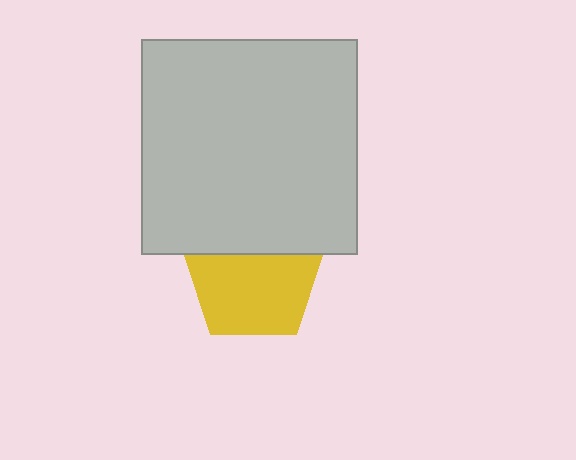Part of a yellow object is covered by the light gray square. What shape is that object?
It is a pentagon.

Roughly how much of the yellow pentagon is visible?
Most of it is visible (roughly 69%).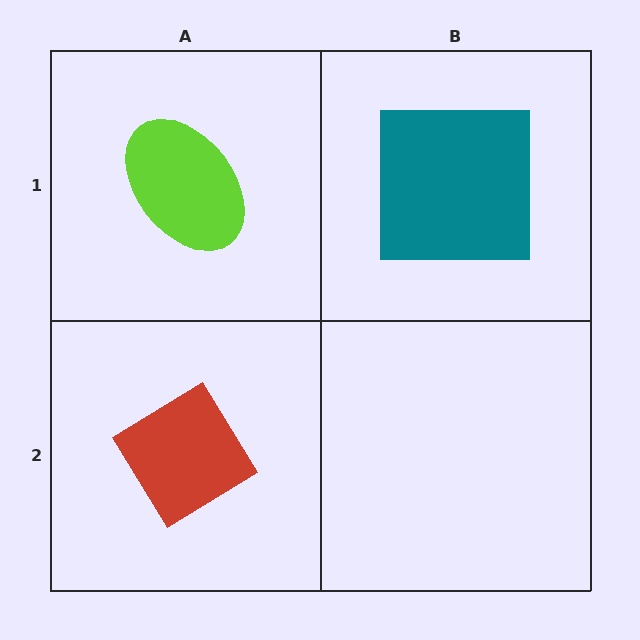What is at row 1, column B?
A teal square.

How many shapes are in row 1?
2 shapes.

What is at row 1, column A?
A lime ellipse.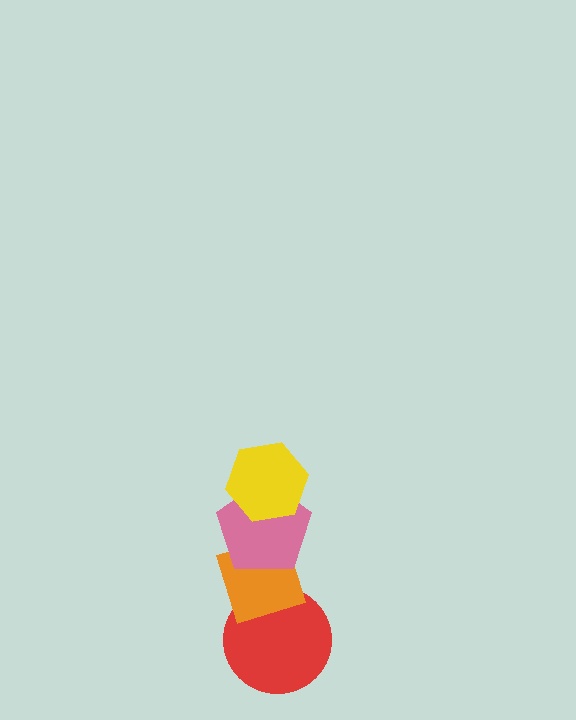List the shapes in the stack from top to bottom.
From top to bottom: the yellow hexagon, the pink pentagon, the orange diamond, the red circle.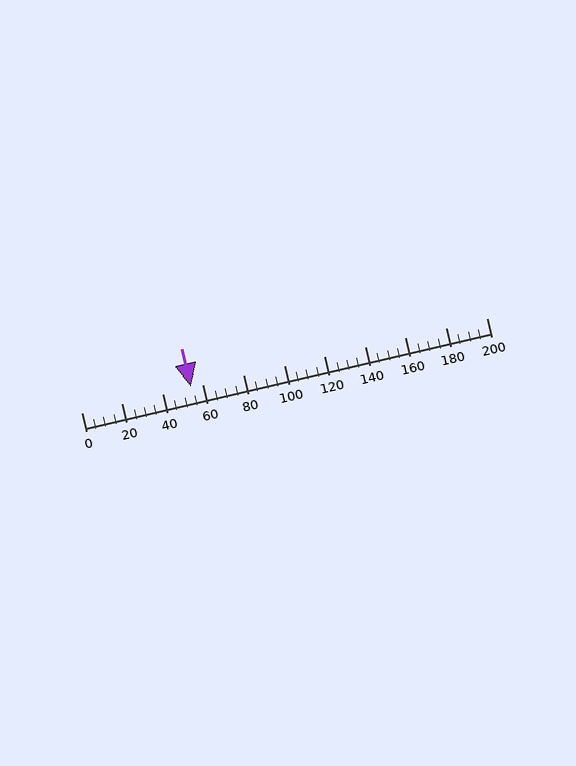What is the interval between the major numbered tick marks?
The major tick marks are spaced 20 units apart.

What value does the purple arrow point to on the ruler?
The purple arrow points to approximately 54.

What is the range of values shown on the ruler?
The ruler shows values from 0 to 200.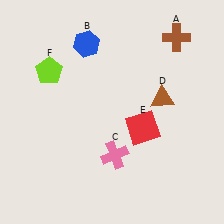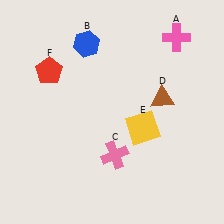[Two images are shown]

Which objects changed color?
A changed from brown to pink. E changed from red to yellow. F changed from lime to red.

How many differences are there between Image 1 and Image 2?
There are 3 differences between the two images.